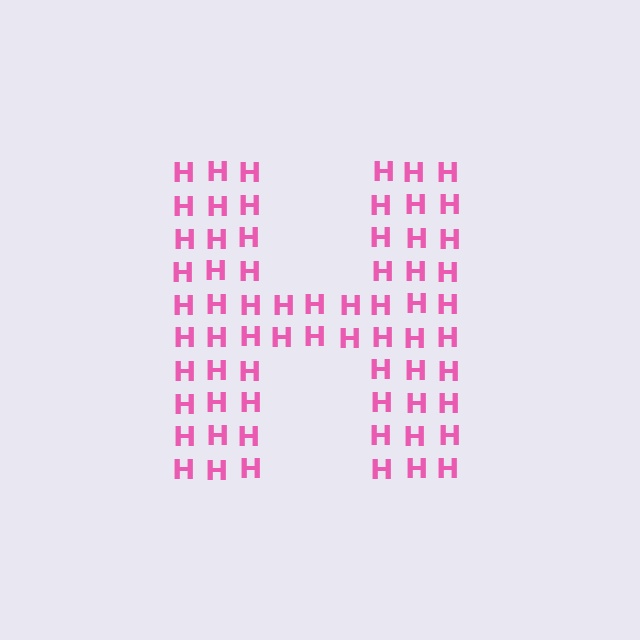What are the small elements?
The small elements are letter H's.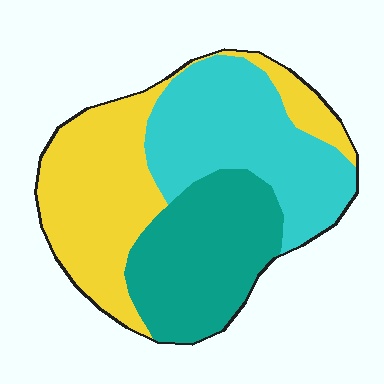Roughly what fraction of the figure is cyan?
Cyan takes up about one third (1/3) of the figure.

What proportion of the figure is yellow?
Yellow takes up about three eighths (3/8) of the figure.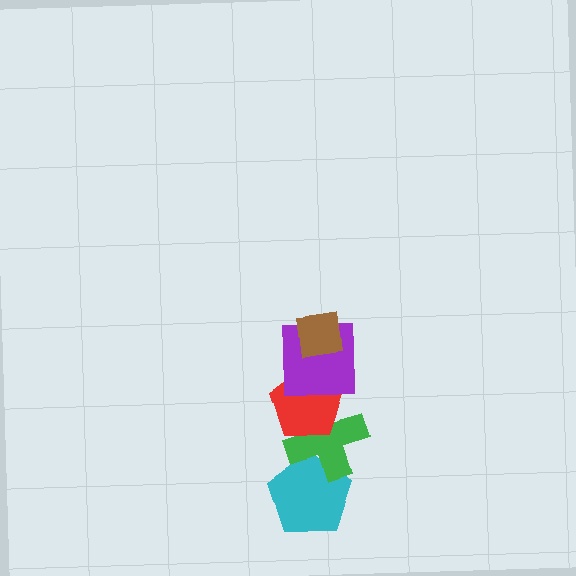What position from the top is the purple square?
The purple square is 2nd from the top.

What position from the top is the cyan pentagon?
The cyan pentagon is 5th from the top.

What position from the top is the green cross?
The green cross is 4th from the top.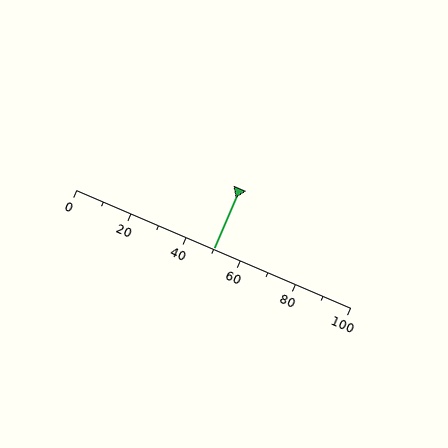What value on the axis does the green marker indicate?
The marker indicates approximately 50.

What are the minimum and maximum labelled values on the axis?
The axis runs from 0 to 100.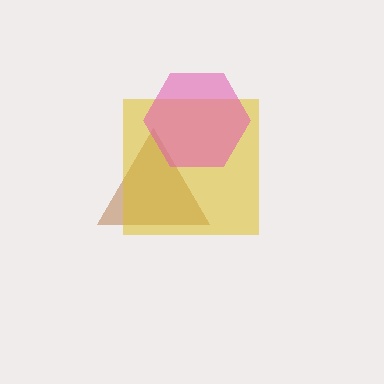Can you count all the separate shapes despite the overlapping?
Yes, there are 3 separate shapes.